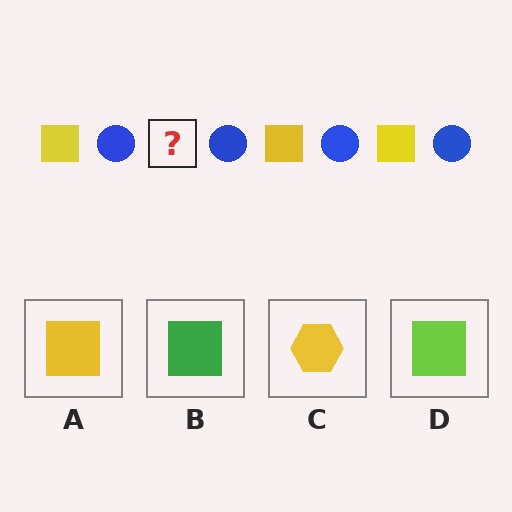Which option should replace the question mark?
Option A.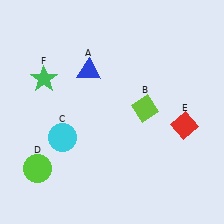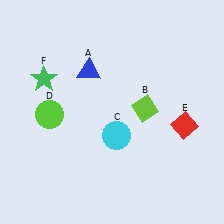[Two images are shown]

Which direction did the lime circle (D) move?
The lime circle (D) moved up.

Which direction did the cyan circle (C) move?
The cyan circle (C) moved right.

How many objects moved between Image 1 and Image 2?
2 objects moved between the two images.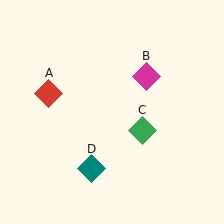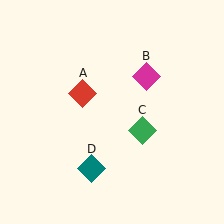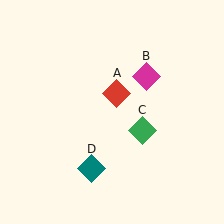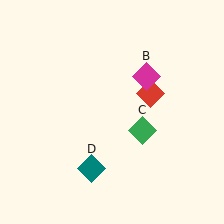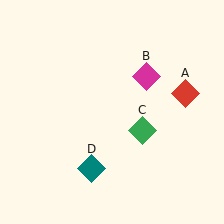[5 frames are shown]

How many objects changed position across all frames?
1 object changed position: red diamond (object A).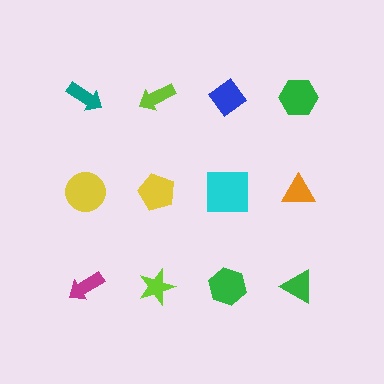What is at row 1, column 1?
A teal arrow.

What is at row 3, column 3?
A green hexagon.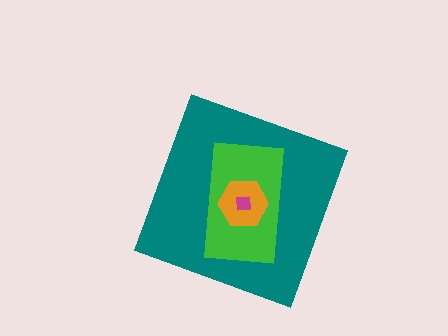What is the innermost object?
The magenta square.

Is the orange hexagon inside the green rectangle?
Yes.